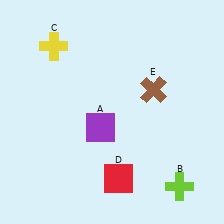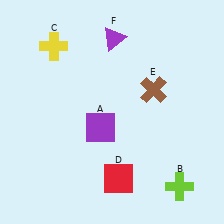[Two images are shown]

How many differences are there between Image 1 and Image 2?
There is 1 difference between the two images.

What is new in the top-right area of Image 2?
A purple triangle (F) was added in the top-right area of Image 2.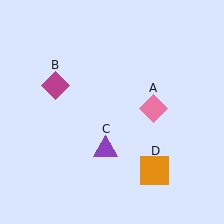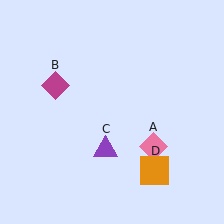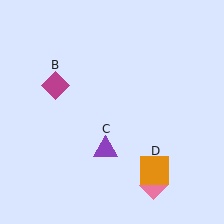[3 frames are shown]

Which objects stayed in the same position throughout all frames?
Magenta diamond (object B) and purple triangle (object C) and orange square (object D) remained stationary.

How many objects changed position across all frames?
1 object changed position: pink diamond (object A).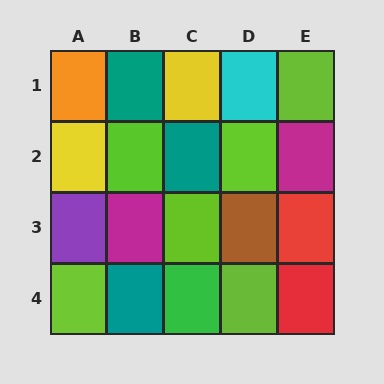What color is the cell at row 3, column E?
Red.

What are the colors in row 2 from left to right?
Yellow, lime, teal, lime, magenta.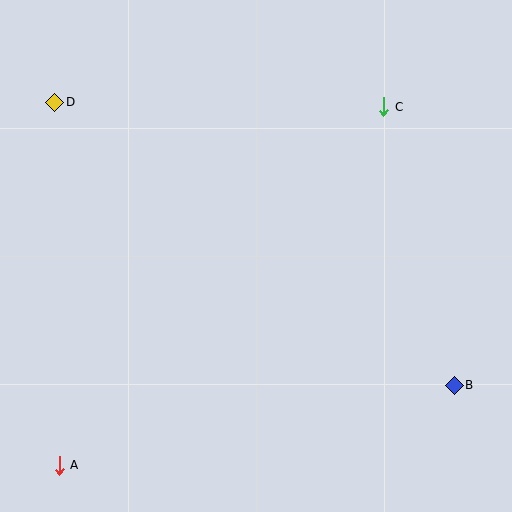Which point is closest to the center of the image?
Point C at (384, 107) is closest to the center.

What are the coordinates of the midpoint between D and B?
The midpoint between D and B is at (254, 244).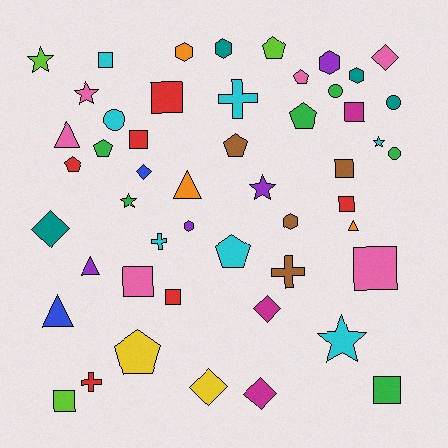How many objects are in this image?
There are 50 objects.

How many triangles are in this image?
There are 5 triangles.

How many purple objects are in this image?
There are 4 purple objects.